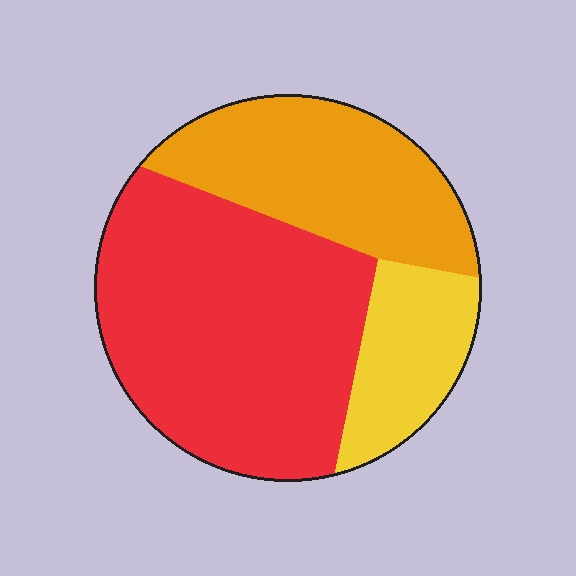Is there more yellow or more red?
Red.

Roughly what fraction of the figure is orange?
Orange takes up about one third (1/3) of the figure.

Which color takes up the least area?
Yellow, at roughly 15%.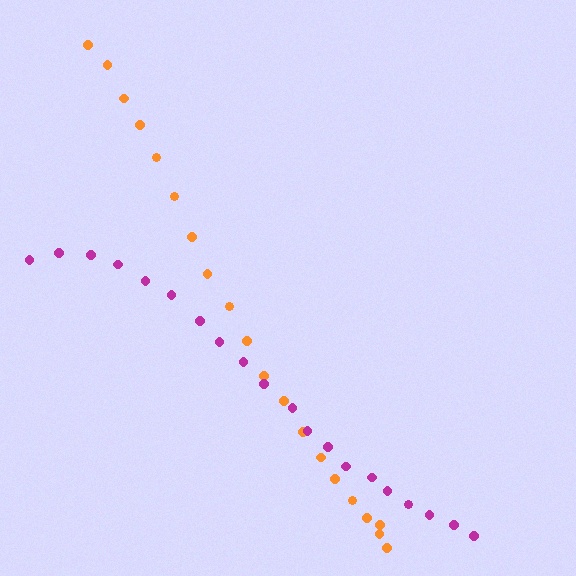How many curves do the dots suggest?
There are 2 distinct paths.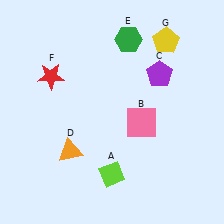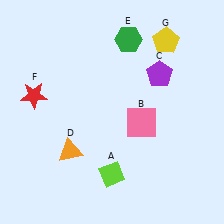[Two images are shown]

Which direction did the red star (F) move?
The red star (F) moved down.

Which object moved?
The red star (F) moved down.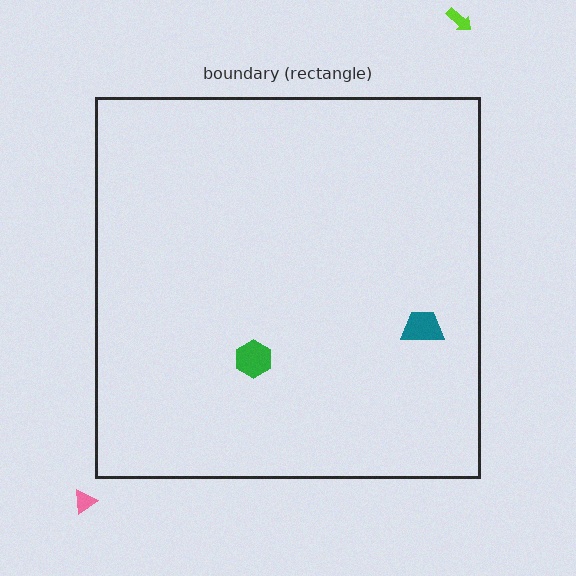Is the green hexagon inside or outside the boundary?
Inside.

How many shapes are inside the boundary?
2 inside, 2 outside.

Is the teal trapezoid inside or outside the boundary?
Inside.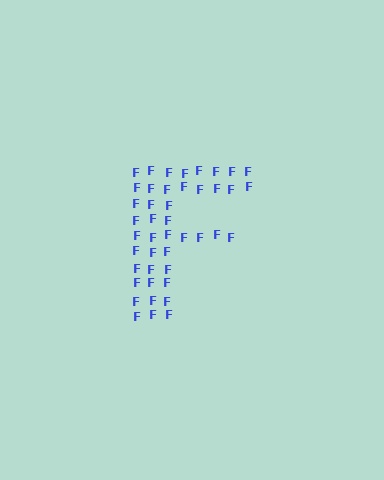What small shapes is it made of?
It is made of small letter F's.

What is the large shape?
The large shape is the letter F.